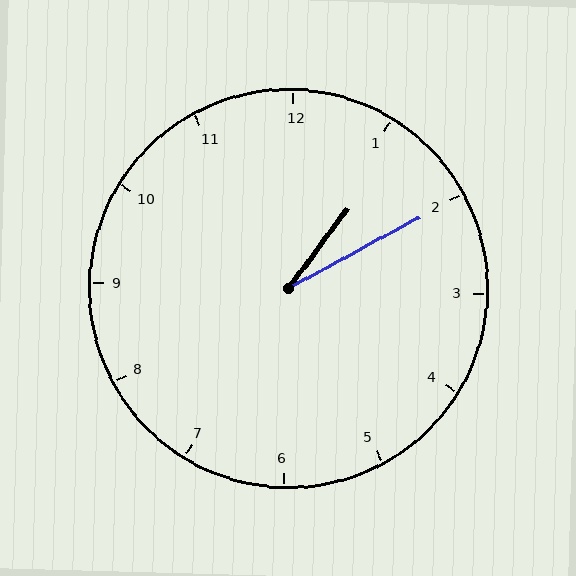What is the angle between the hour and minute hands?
Approximately 25 degrees.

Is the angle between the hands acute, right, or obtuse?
It is acute.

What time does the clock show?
1:10.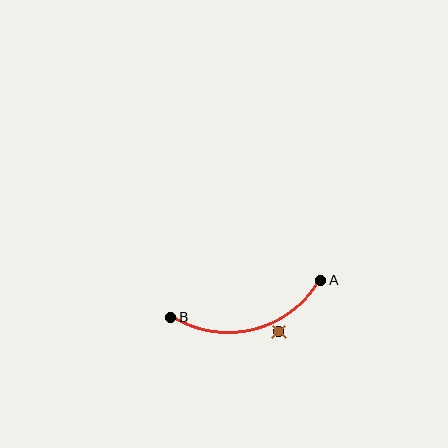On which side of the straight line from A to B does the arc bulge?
The arc bulges below the straight line connecting A and B.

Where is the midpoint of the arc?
The arc midpoint is the point on the curve farthest from the straight line joining A and B. It sits below that line.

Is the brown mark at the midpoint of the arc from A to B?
No — the brown mark does not lie on the arc at all. It sits slightly outside the curve.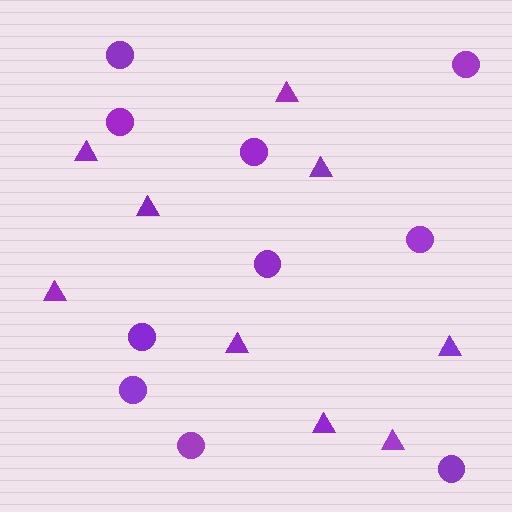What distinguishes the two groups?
There are 2 groups: one group of circles (10) and one group of triangles (9).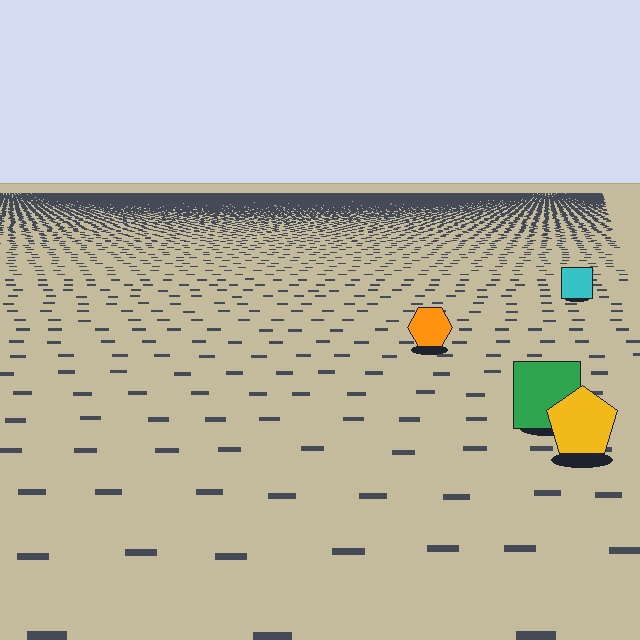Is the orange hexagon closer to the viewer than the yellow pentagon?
No. The yellow pentagon is closer — you can tell from the texture gradient: the ground texture is coarser near it.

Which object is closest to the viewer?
The yellow pentagon is closest. The texture marks near it are larger and more spread out.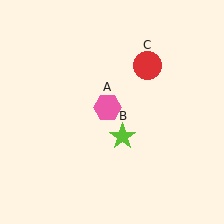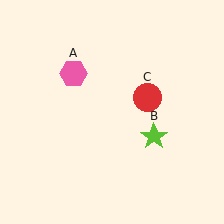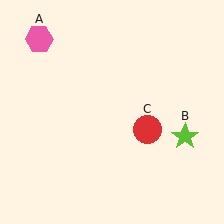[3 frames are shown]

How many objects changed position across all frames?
3 objects changed position: pink hexagon (object A), lime star (object B), red circle (object C).